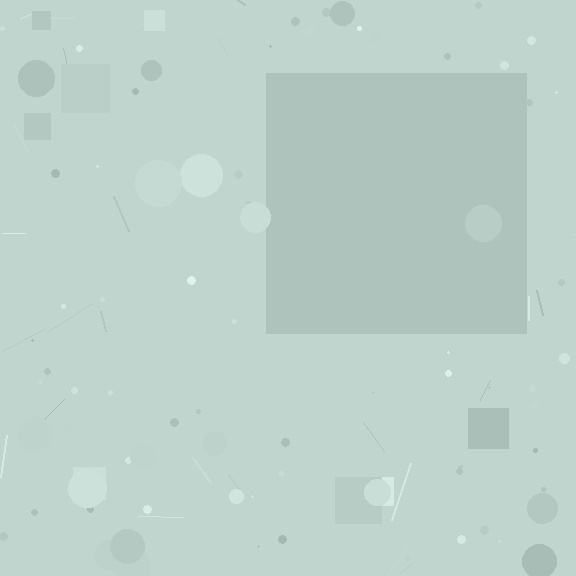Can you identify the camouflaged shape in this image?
The camouflaged shape is a square.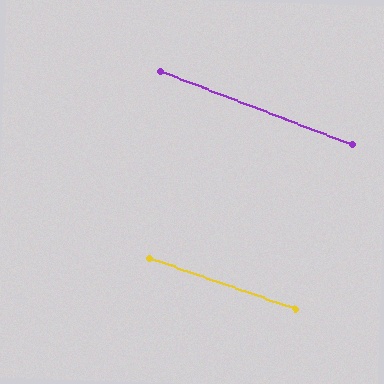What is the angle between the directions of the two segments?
Approximately 2 degrees.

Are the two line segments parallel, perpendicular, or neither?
Parallel — their directions differ by only 1.8°.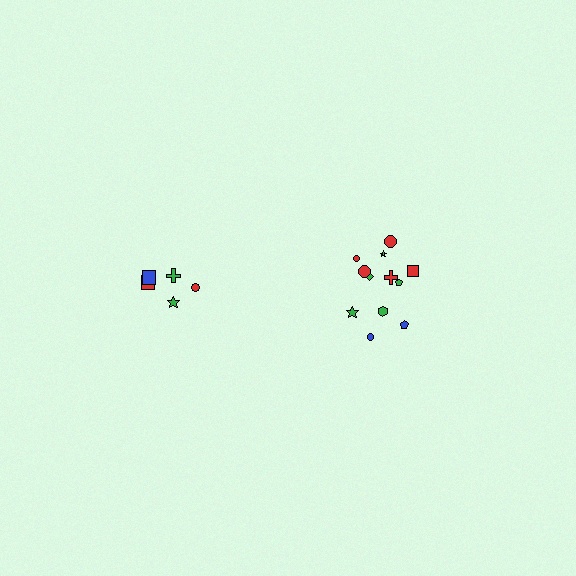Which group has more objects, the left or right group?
The right group.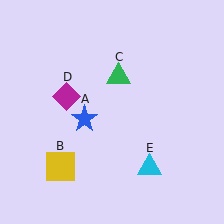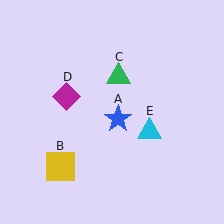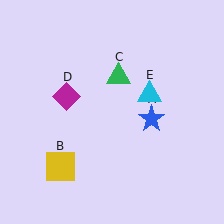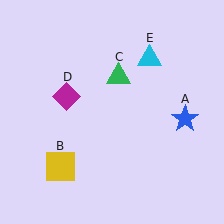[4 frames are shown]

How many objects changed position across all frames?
2 objects changed position: blue star (object A), cyan triangle (object E).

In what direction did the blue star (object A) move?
The blue star (object A) moved right.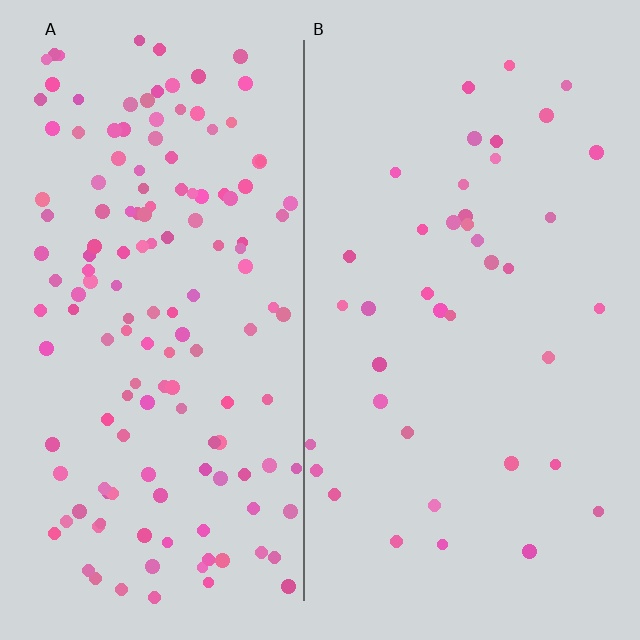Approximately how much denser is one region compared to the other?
Approximately 3.7× — region A over region B.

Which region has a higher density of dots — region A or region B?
A (the left).